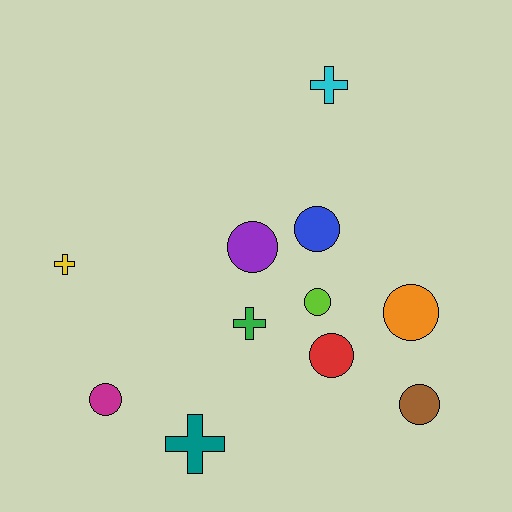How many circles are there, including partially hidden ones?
There are 7 circles.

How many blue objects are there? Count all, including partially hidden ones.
There is 1 blue object.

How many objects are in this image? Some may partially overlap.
There are 11 objects.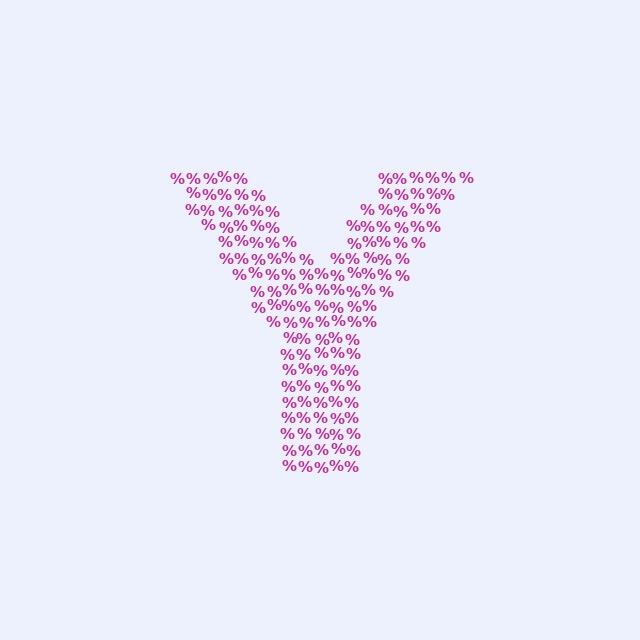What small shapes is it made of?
It is made of small percent signs.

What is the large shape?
The large shape is the letter Y.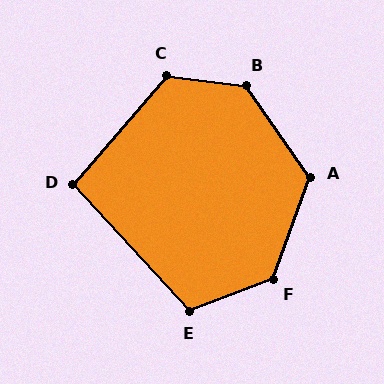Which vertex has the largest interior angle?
B, at approximately 132 degrees.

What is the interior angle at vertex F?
Approximately 131 degrees (obtuse).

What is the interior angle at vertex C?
Approximately 123 degrees (obtuse).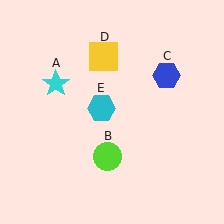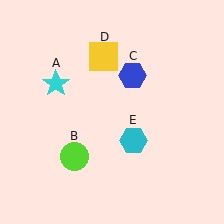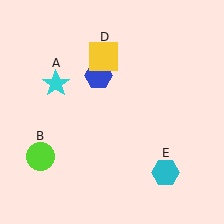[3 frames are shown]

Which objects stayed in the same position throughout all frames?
Cyan star (object A) and yellow square (object D) remained stationary.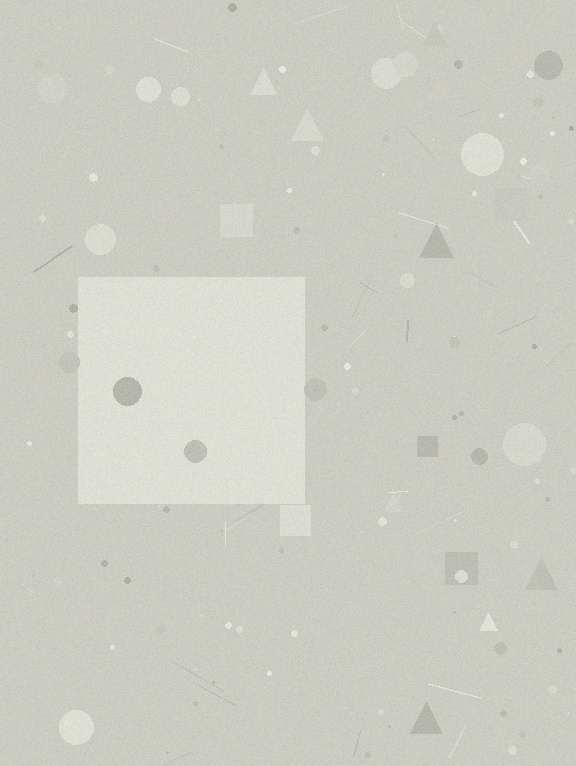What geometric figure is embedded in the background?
A square is embedded in the background.